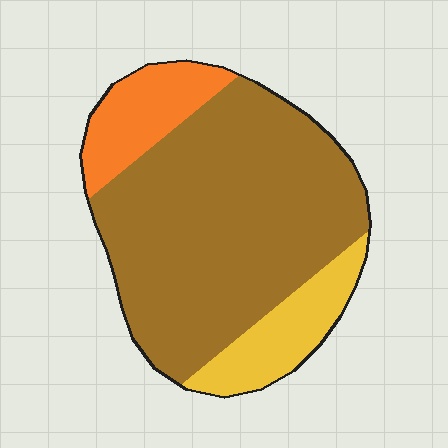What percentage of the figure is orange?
Orange covers around 15% of the figure.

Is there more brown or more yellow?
Brown.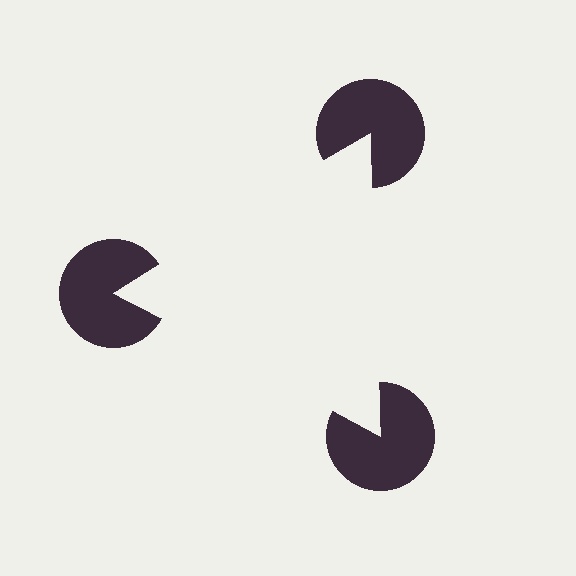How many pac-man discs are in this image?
There are 3 — one at each vertex of the illusory triangle.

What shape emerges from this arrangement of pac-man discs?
An illusory triangle — its edges are inferred from the aligned wedge cuts in the pac-man discs, not physically drawn.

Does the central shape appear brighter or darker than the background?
It typically appears slightly brighter than the background, even though no actual brightness change is drawn.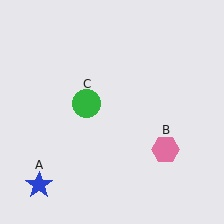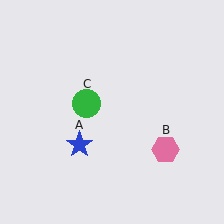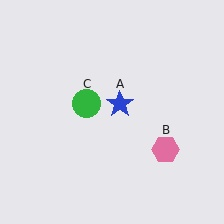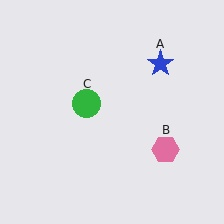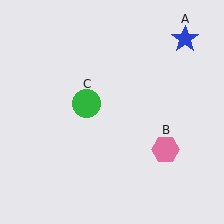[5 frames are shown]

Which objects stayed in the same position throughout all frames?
Pink hexagon (object B) and green circle (object C) remained stationary.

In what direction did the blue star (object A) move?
The blue star (object A) moved up and to the right.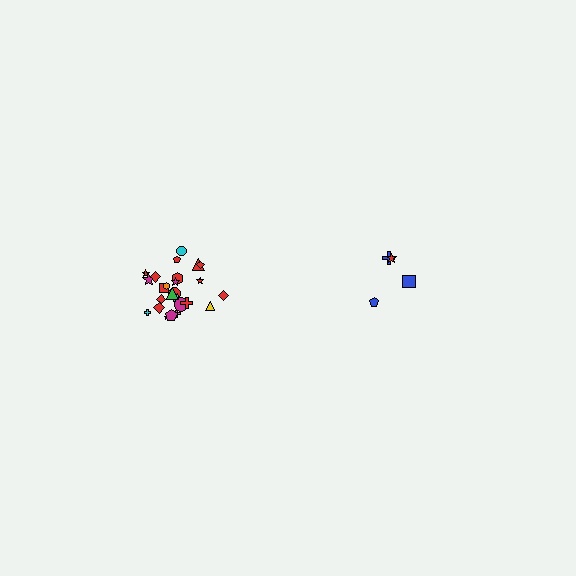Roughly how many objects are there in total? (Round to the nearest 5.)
Roughly 30 objects in total.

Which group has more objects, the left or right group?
The left group.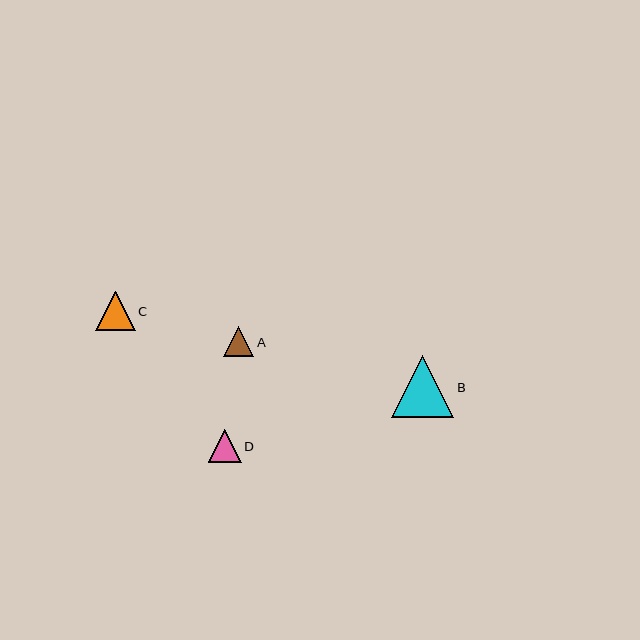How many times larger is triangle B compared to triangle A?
Triangle B is approximately 2.1 times the size of triangle A.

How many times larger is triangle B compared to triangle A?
Triangle B is approximately 2.1 times the size of triangle A.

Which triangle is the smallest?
Triangle A is the smallest with a size of approximately 30 pixels.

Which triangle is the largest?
Triangle B is the largest with a size of approximately 62 pixels.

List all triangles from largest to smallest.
From largest to smallest: B, C, D, A.